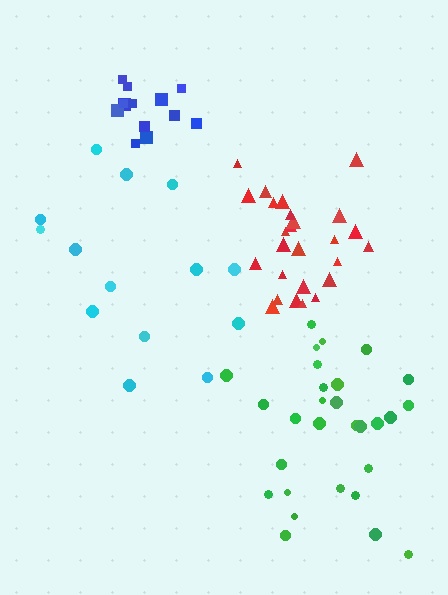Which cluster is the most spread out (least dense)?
Cyan.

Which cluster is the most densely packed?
Blue.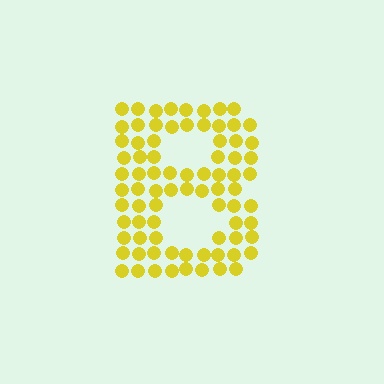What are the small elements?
The small elements are circles.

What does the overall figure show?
The overall figure shows the letter B.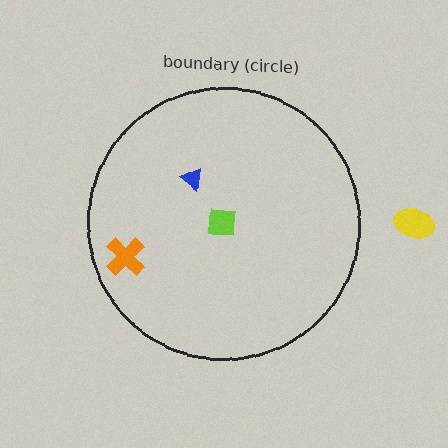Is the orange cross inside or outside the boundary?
Inside.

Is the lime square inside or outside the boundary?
Inside.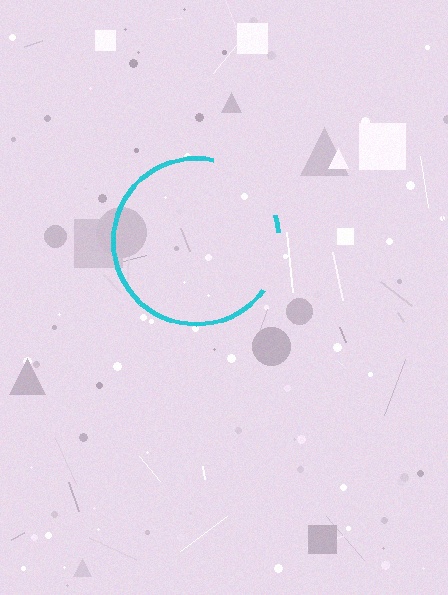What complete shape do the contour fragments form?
The contour fragments form a circle.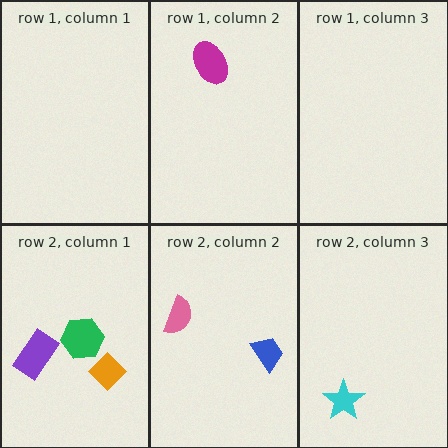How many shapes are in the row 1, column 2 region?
1.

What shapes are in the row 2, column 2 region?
The pink semicircle, the blue trapezoid.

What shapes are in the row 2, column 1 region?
The green hexagon, the purple rectangle, the orange diamond.